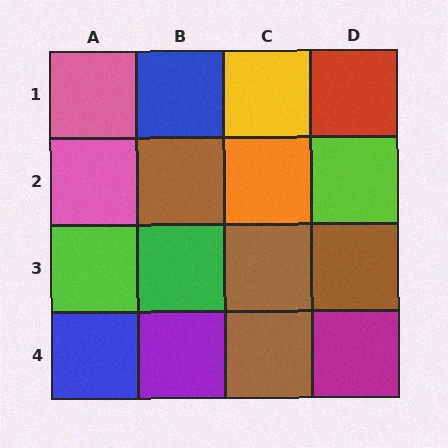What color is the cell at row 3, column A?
Lime.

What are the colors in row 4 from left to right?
Blue, purple, brown, magenta.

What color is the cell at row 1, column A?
Pink.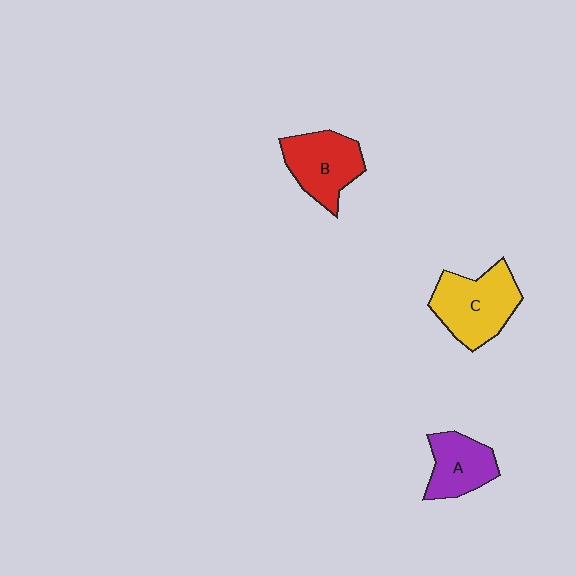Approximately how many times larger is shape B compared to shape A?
Approximately 1.2 times.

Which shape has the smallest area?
Shape A (purple).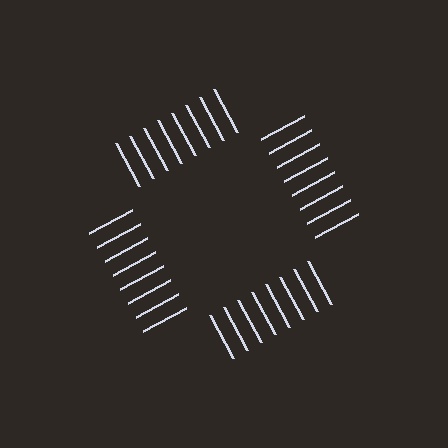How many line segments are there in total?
32 — 8 along each of the 4 edges.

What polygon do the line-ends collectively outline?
An illusory square — the line segments terminate on its edges but no continuous stroke is drawn.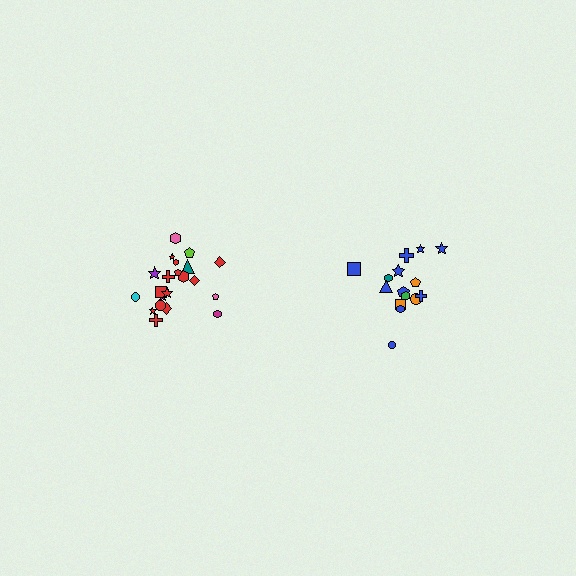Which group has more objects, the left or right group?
The left group.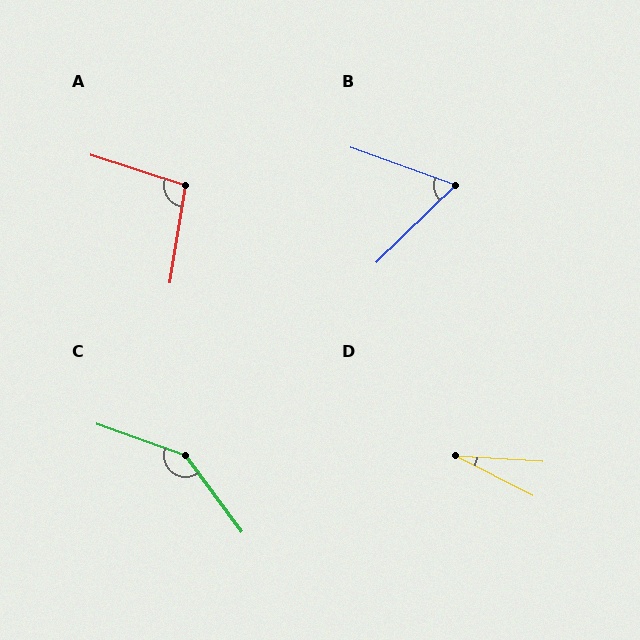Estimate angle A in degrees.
Approximately 99 degrees.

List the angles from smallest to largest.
D (24°), B (64°), A (99°), C (146°).